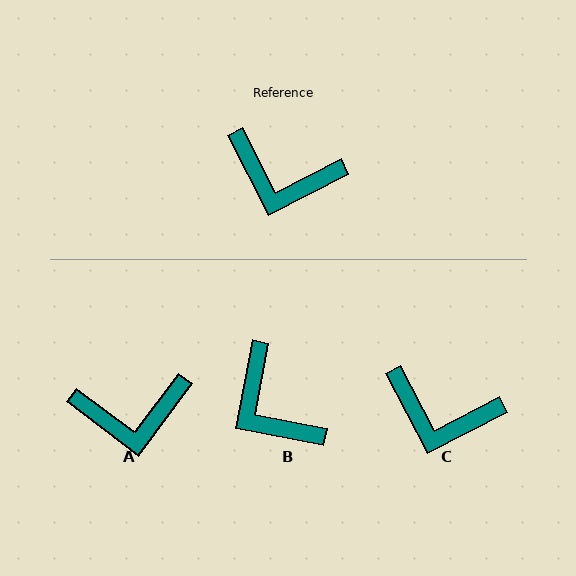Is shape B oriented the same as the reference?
No, it is off by about 38 degrees.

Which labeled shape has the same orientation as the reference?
C.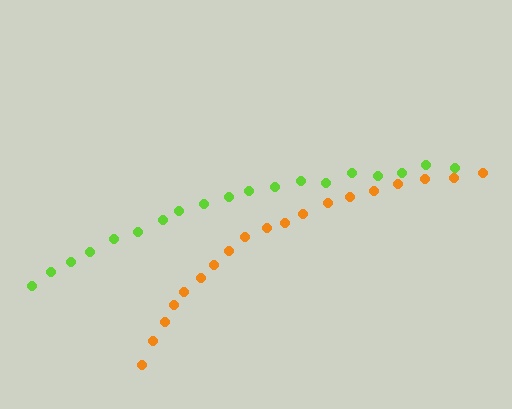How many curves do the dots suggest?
There are 2 distinct paths.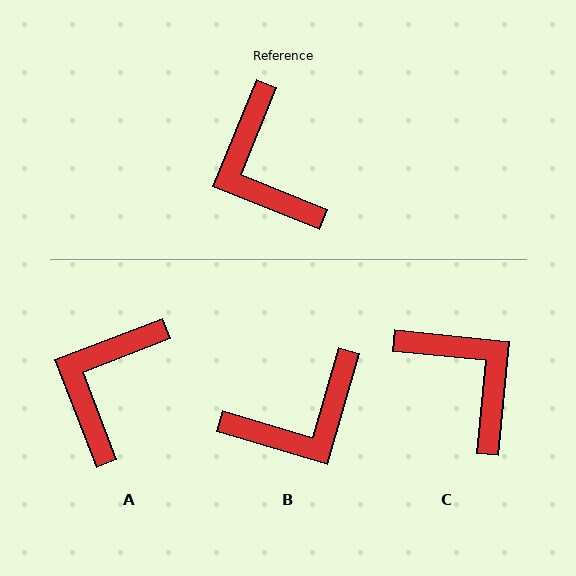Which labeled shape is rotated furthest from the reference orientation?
C, about 163 degrees away.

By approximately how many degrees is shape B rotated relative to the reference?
Approximately 96 degrees counter-clockwise.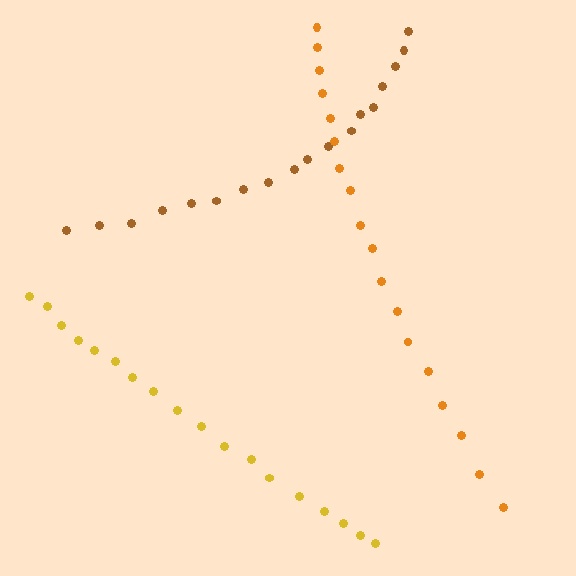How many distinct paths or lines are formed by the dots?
There are 3 distinct paths.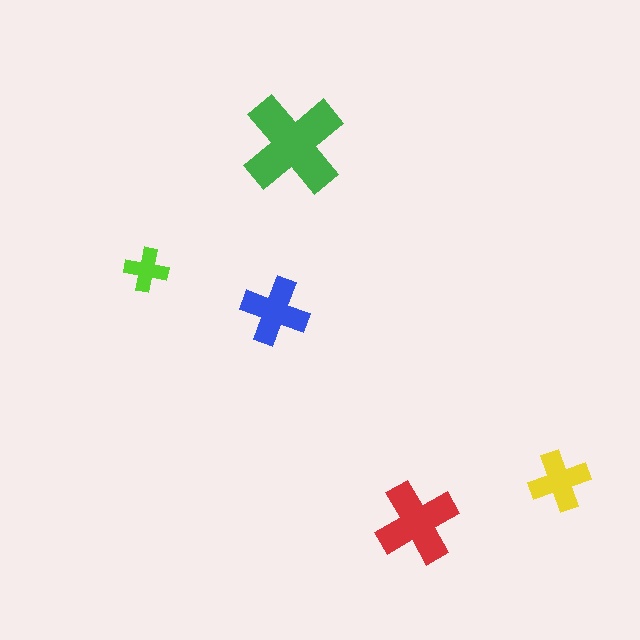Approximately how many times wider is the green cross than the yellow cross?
About 1.5 times wider.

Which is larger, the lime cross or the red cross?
The red one.